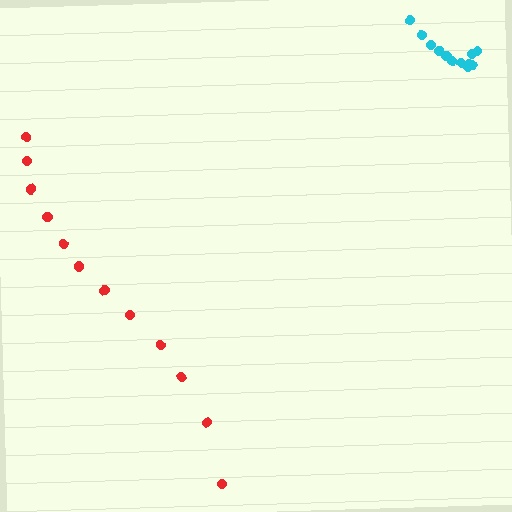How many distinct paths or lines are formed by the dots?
There are 2 distinct paths.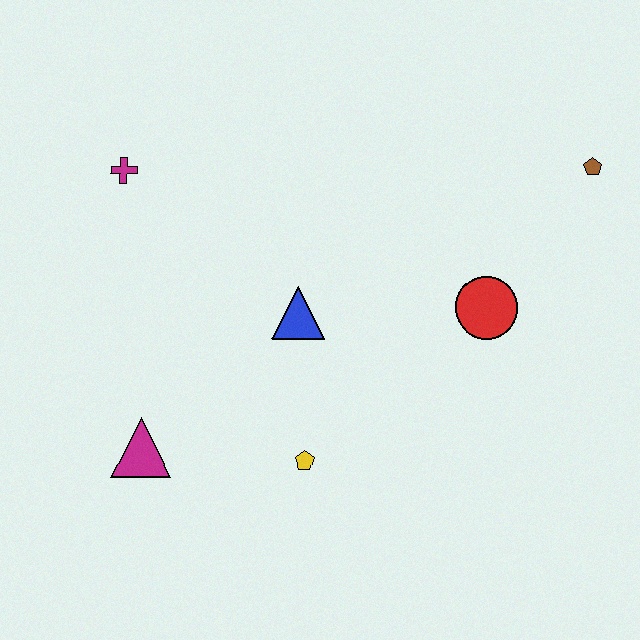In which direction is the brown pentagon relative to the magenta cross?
The brown pentagon is to the right of the magenta cross.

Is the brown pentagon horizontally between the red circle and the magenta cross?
No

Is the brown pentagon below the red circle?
No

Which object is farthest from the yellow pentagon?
The brown pentagon is farthest from the yellow pentagon.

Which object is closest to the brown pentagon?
The red circle is closest to the brown pentagon.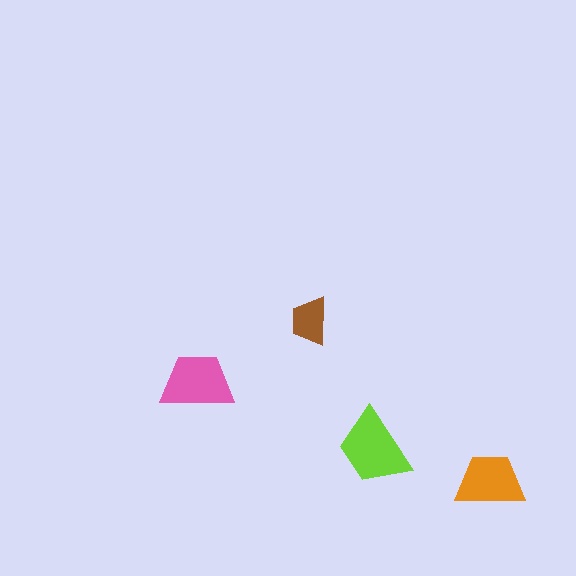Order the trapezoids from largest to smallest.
the lime one, the pink one, the orange one, the brown one.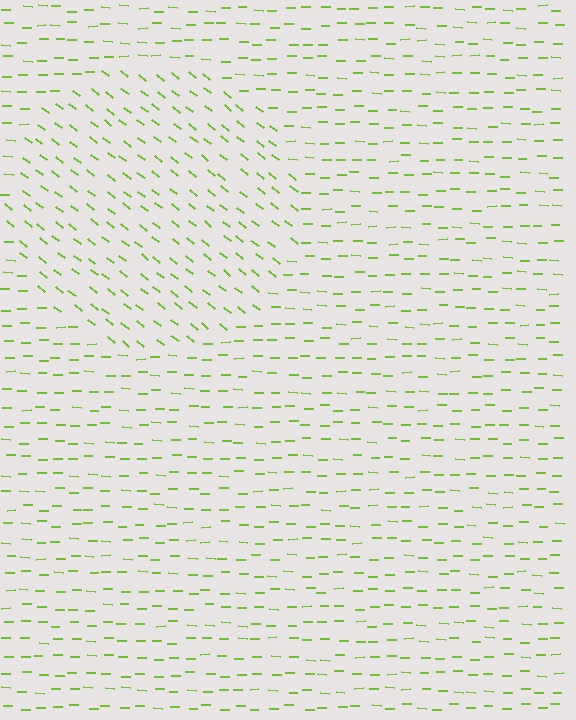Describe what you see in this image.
The image is filled with small lime line segments. A circle region in the image has lines oriented differently from the surrounding lines, creating a visible texture boundary.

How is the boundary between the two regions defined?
The boundary is defined purely by a change in line orientation (approximately 38 degrees difference). All lines are the same color and thickness.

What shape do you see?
I see a circle.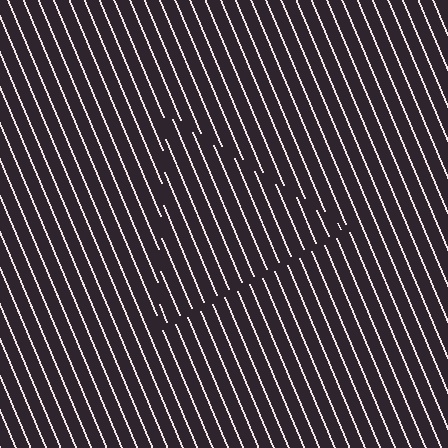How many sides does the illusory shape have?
3 sides — the line-ends trace a triangle.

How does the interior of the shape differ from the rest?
The interior of the shape contains the same grating, shifted by half a period — the contour is defined by the phase discontinuity where line-ends from the inner and outer gratings abut.